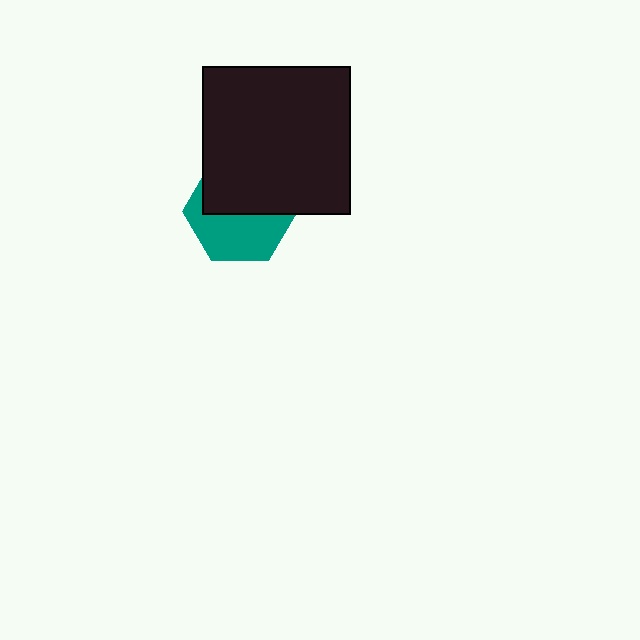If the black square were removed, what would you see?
You would see the complete teal hexagon.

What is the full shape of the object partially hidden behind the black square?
The partially hidden object is a teal hexagon.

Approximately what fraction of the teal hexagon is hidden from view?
Roughly 51% of the teal hexagon is hidden behind the black square.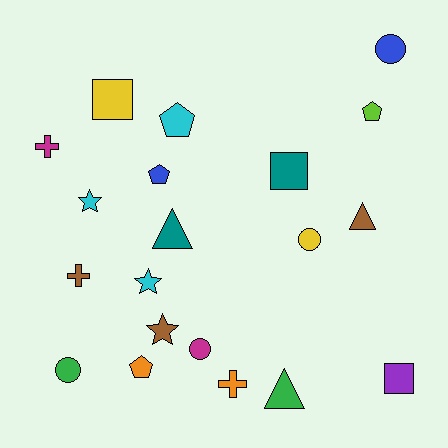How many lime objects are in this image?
There is 1 lime object.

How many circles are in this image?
There are 4 circles.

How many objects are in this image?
There are 20 objects.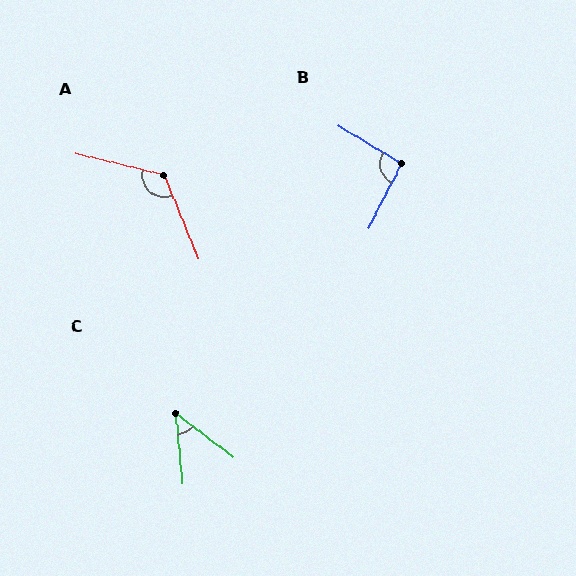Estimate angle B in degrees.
Approximately 94 degrees.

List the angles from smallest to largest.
C (47°), B (94°), A (126°).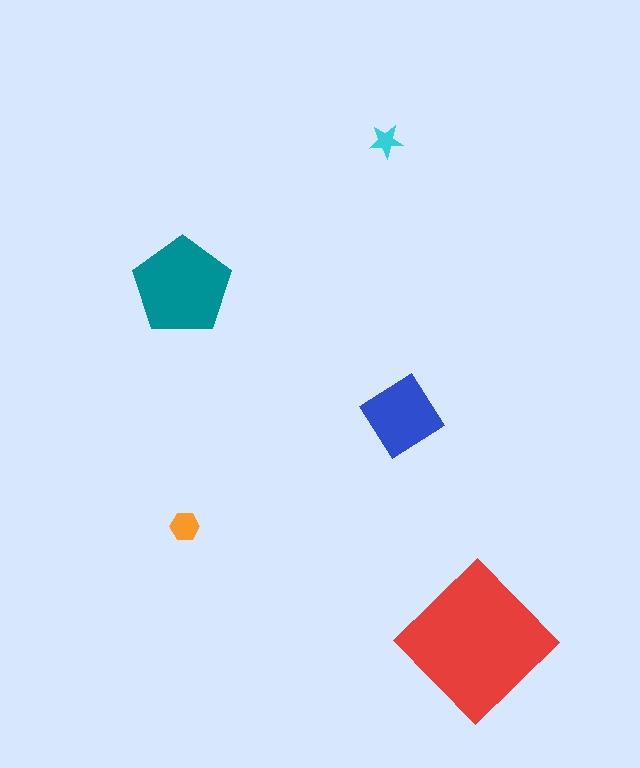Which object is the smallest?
The cyan star.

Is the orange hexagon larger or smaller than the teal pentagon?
Smaller.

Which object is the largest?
The red diamond.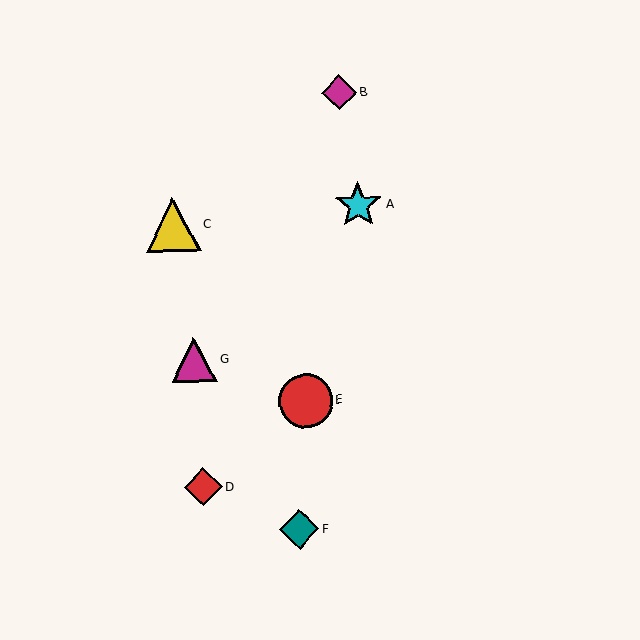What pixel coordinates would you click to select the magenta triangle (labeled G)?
Click at (194, 360) to select the magenta triangle G.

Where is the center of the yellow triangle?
The center of the yellow triangle is at (173, 225).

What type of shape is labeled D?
Shape D is a red diamond.